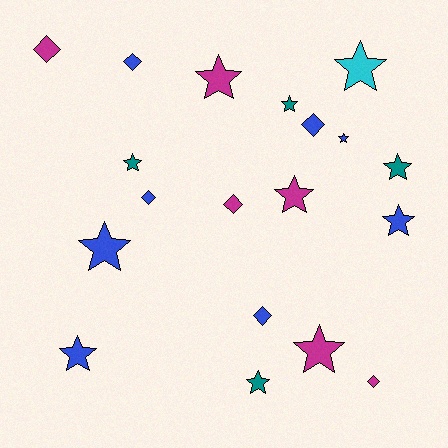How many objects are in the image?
There are 19 objects.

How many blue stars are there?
There are 4 blue stars.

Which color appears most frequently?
Blue, with 8 objects.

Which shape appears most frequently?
Star, with 12 objects.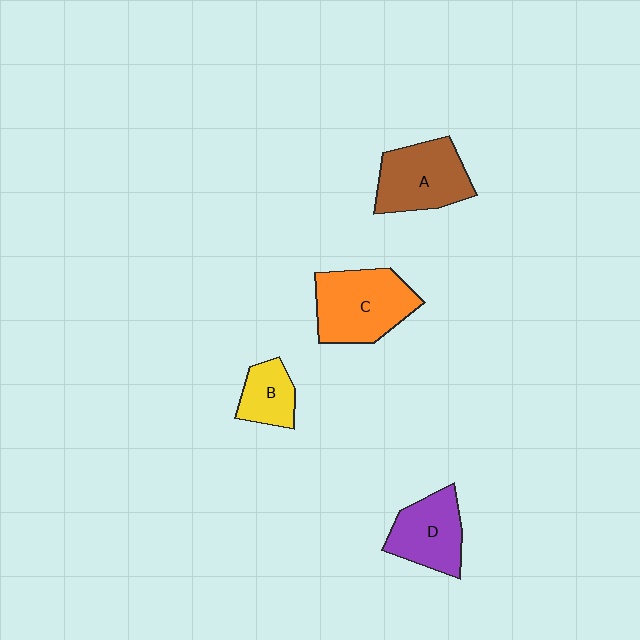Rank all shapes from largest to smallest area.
From largest to smallest: C (orange), A (brown), D (purple), B (yellow).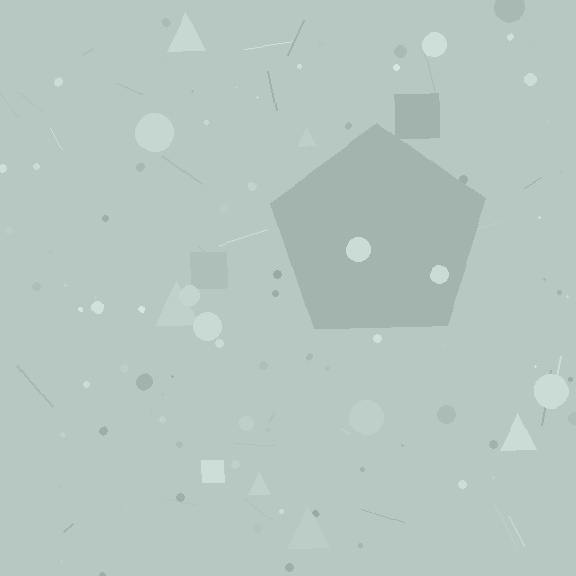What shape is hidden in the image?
A pentagon is hidden in the image.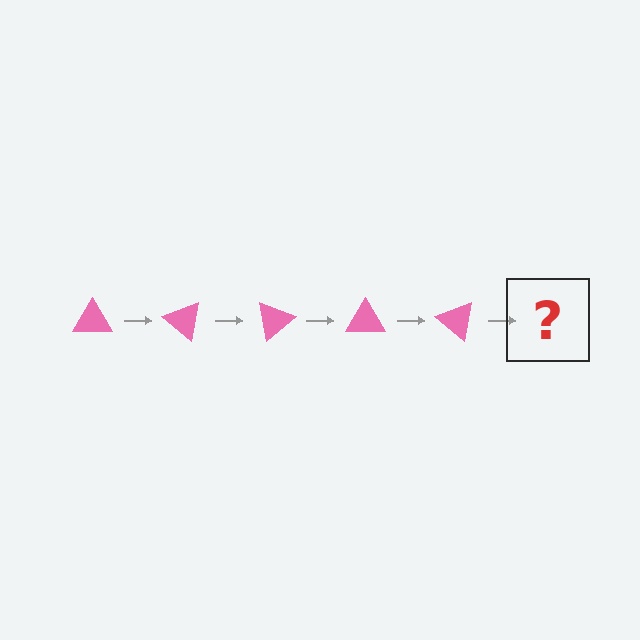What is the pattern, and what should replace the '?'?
The pattern is that the triangle rotates 40 degrees each step. The '?' should be a pink triangle rotated 200 degrees.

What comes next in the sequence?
The next element should be a pink triangle rotated 200 degrees.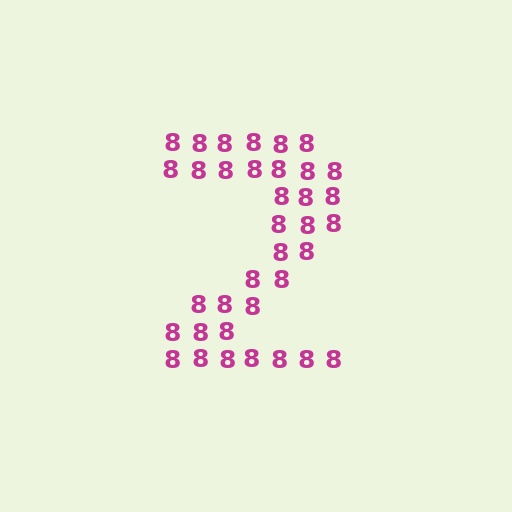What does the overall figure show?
The overall figure shows the digit 2.